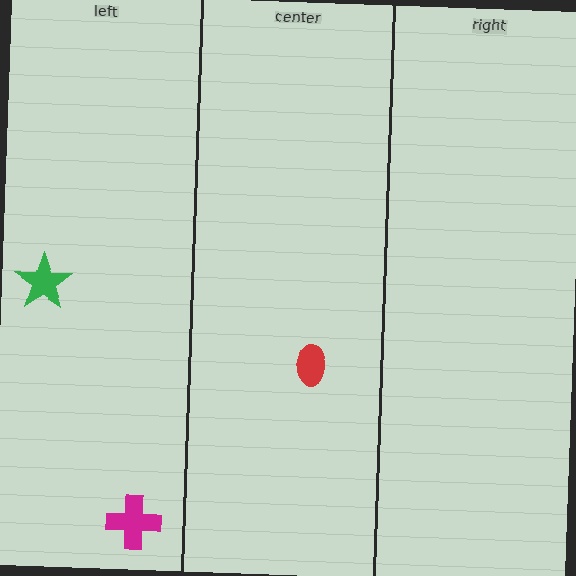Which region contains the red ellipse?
The center region.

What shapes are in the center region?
The red ellipse.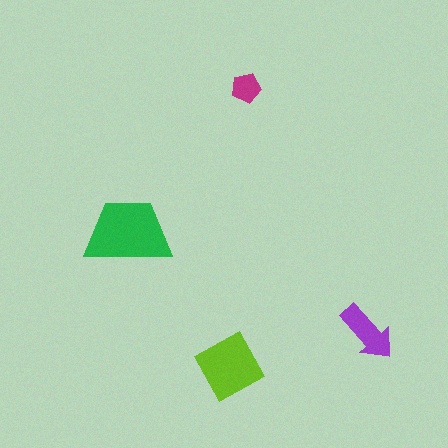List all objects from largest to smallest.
The green trapezoid, the lime square, the purple arrow, the magenta pentagon.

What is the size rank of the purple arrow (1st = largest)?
3rd.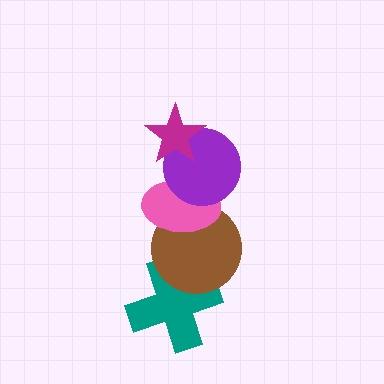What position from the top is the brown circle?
The brown circle is 4th from the top.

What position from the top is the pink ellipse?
The pink ellipse is 3rd from the top.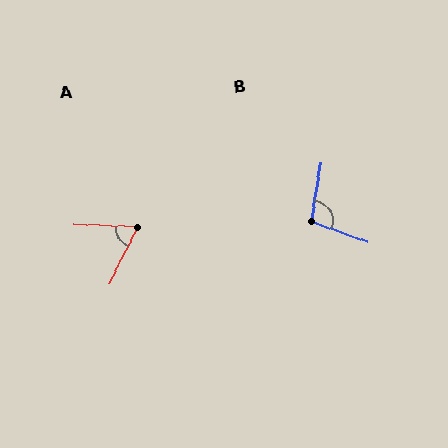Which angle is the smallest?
A, at approximately 65 degrees.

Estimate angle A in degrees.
Approximately 65 degrees.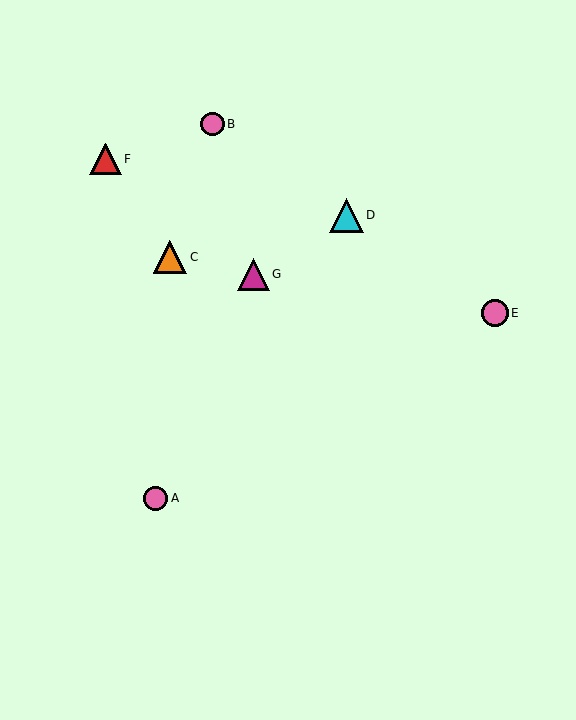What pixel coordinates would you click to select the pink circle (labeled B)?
Click at (212, 124) to select the pink circle B.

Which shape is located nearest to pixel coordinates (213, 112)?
The pink circle (labeled B) at (212, 124) is nearest to that location.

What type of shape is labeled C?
Shape C is an orange triangle.